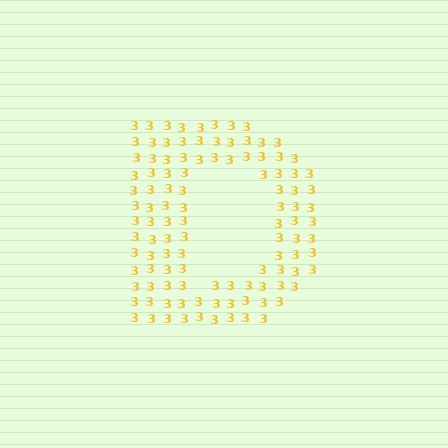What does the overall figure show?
The overall figure shows the letter D.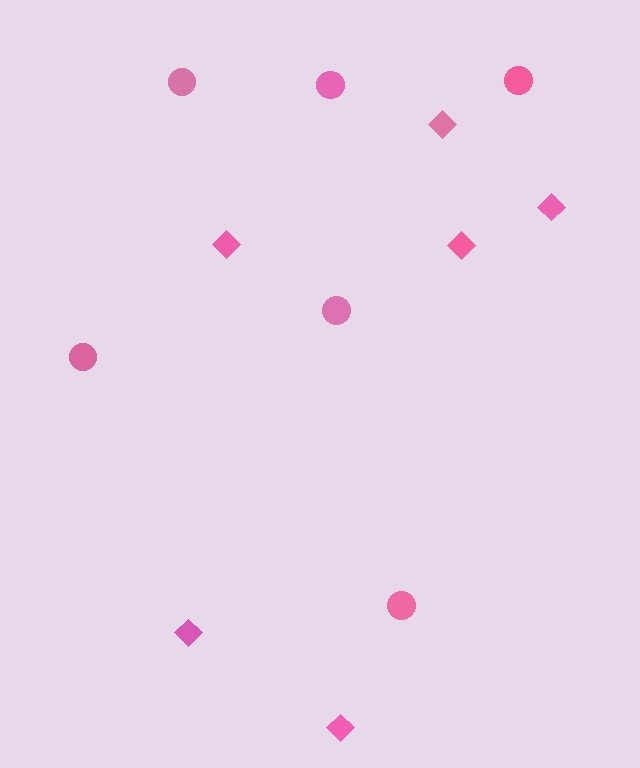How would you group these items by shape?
There are 2 groups: one group of diamonds (6) and one group of circles (6).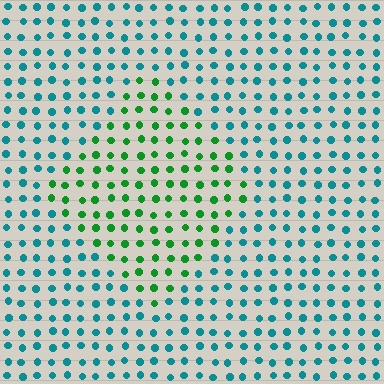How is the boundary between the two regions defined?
The boundary is defined purely by a slight shift in hue (about 52 degrees). Spacing, size, and orientation are identical on both sides.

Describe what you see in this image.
The image is filled with small teal elements in a uniform arrangement. A diamond-shaped region is visible where the elements are tinted to a slightly different hue, forming a subtle color boundary.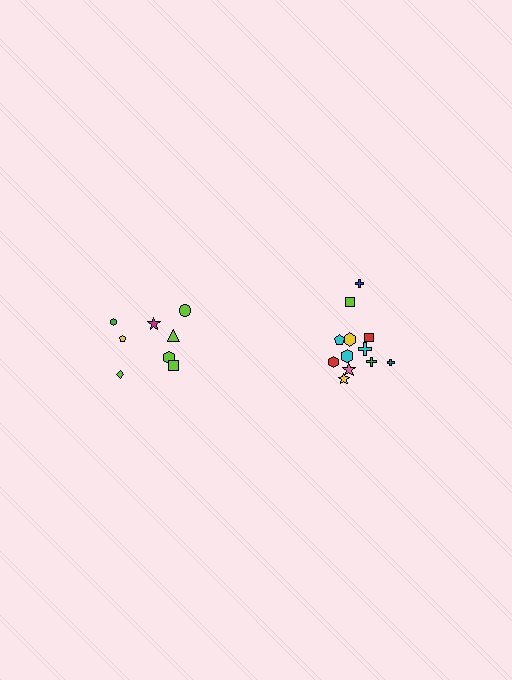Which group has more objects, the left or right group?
The right group.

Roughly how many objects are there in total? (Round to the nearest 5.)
Roughly 20 objects in total.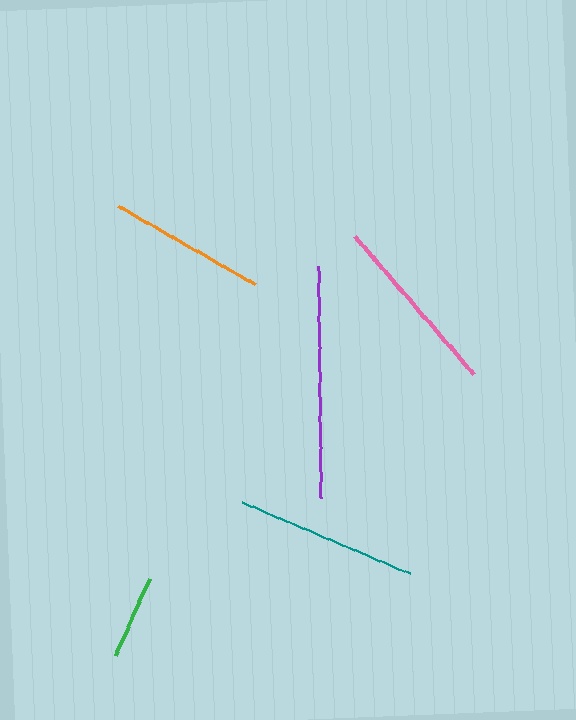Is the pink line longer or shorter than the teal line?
The teal line is longer than the pink line.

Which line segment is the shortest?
The green line is the shortest at approximately 85 pixels.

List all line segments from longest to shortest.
From longest to shortest: purple, teal, pink, orange, green.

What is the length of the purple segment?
The purple segment is approximately 232 pixels long.